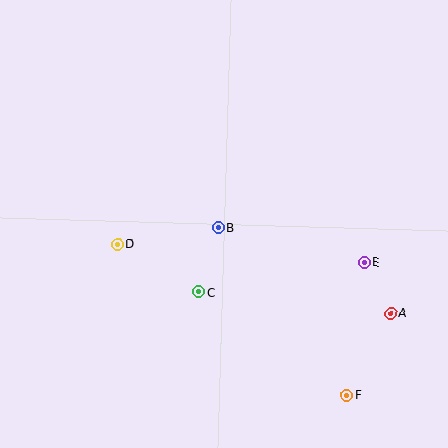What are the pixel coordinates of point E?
Point E is at (364, 262).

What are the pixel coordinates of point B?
Point B is at (218, 227).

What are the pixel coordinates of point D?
Point D is at (117, 244).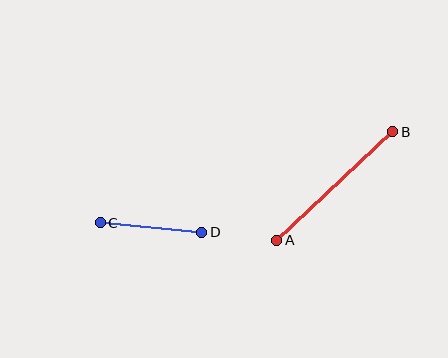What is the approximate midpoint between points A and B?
The midpoint is at approximately (335, 186) pixels.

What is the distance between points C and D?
The distance is approximately 102 pixels.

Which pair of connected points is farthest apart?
Points A and B are farthest apart.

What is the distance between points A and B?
The distance is approximately 159 pixels.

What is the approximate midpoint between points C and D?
The midpoint is at approximately (151, 228) pixels.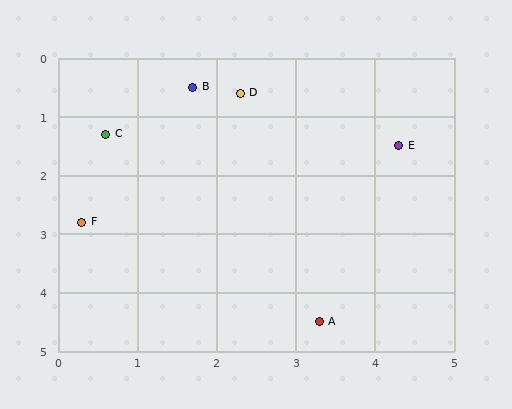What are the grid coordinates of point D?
Point D is at approximately (2.3, 0.6).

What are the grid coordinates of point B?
Point B is at approximately (1.7, 0.5).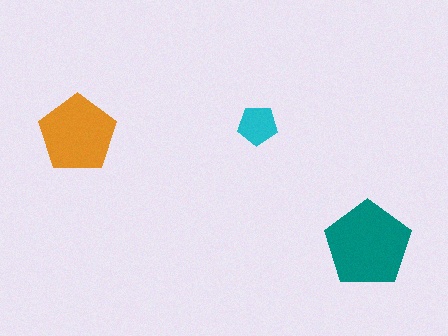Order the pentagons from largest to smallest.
the teal one, the orange one, the cyan one.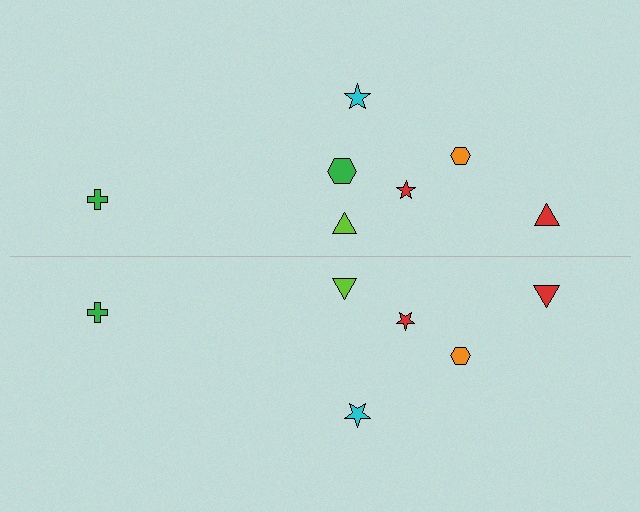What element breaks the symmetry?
A green hexagon is missing from the bottom side.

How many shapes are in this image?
There are 13 shapes in this image.